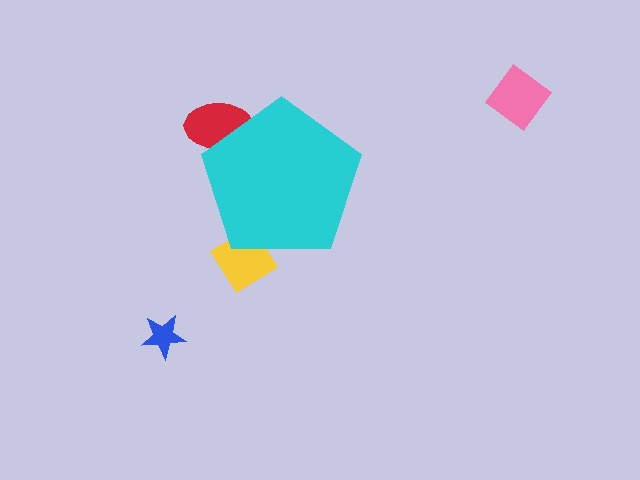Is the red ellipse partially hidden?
Yes, the red ellipse is partially hidden behind the cyan pentagon.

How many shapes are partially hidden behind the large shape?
3 shapes are partially hidden.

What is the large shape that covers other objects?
A cyan pentagon.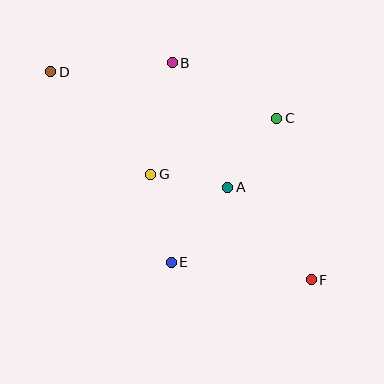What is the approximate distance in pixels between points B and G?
The distance between B and G is approximately 114 pixels.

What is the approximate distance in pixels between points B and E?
The distance between B and E is approximately 200 pixels.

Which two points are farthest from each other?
Points D and F are farthest from each other.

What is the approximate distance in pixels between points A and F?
The distance between A and F is approximately 125 pixels.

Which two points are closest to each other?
Points A and G are closest to each other.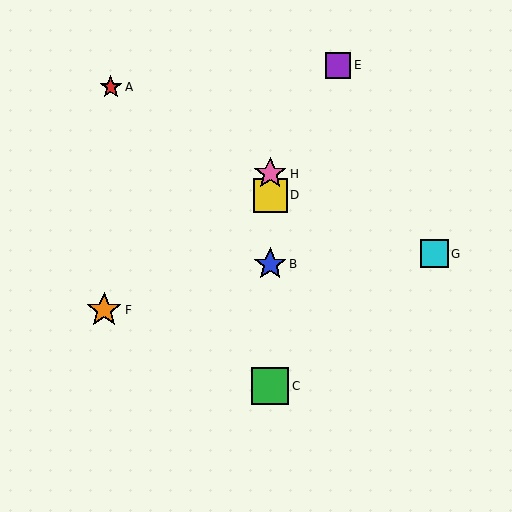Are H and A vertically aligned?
No, H is at x≈270 and A is at x≈111.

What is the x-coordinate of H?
Object H is at x≈270.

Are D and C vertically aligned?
Yes, both are at x≈270.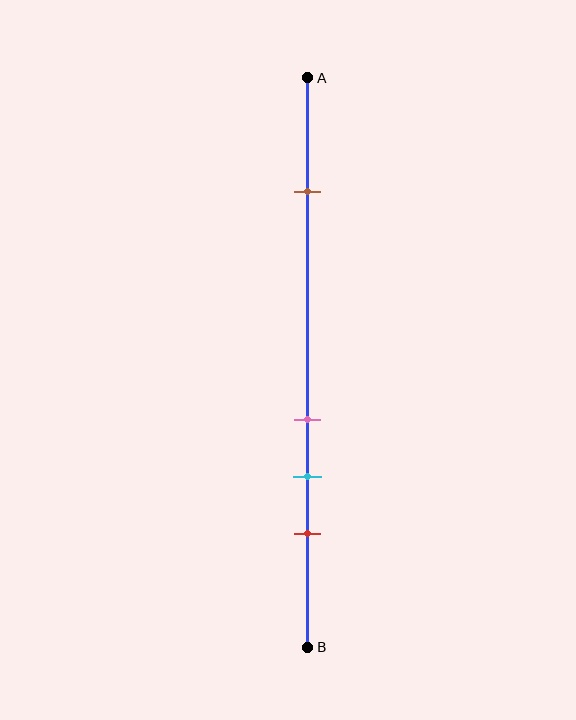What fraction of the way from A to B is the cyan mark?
The cyan mark is approximately 70% (0.7) of the way from A to B.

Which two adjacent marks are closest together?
The pink and cyan marks are the closest adjacent pair.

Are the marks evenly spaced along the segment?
No, the marks are not evenly spaced.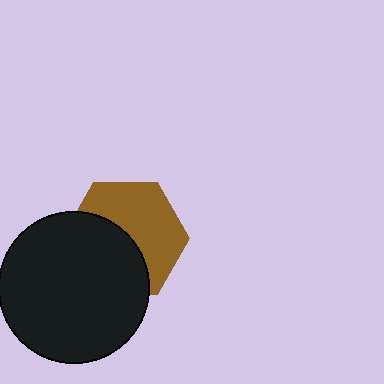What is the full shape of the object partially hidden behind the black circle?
The partially hidden object is a brown hexagon.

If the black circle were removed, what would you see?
You would see the complete brown hexagon.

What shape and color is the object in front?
The object in front is a black circle.